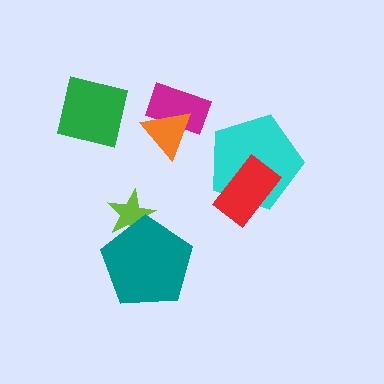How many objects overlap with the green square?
0 objects overlap with the green square.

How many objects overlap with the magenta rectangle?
1 object overlaps with the magenta rectangle.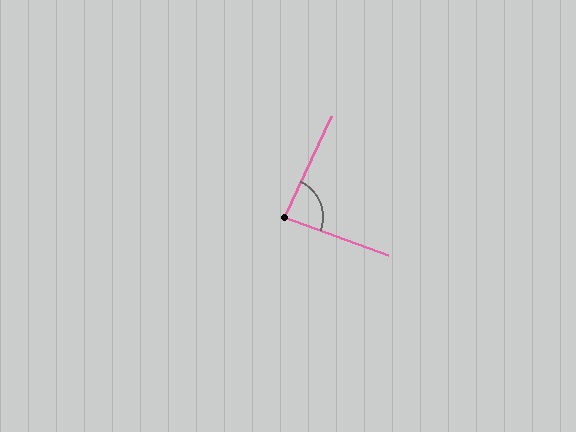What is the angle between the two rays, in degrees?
Approximately 85 degrees.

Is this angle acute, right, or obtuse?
It is acute.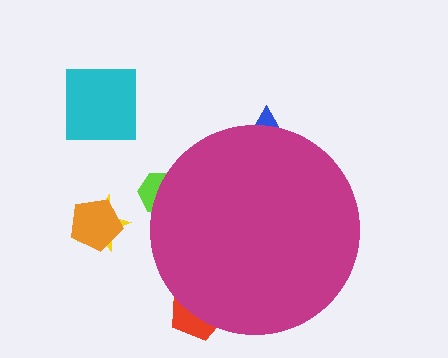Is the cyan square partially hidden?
No, the cyan square is fully visible.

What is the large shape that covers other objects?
A magenta circle.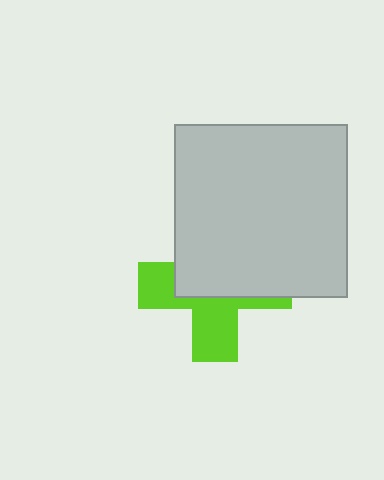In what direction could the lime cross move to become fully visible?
The lime cross could move down. That would shift it out from behind the light gray square entirely.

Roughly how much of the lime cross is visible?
About half of it is visible (roughly 45%).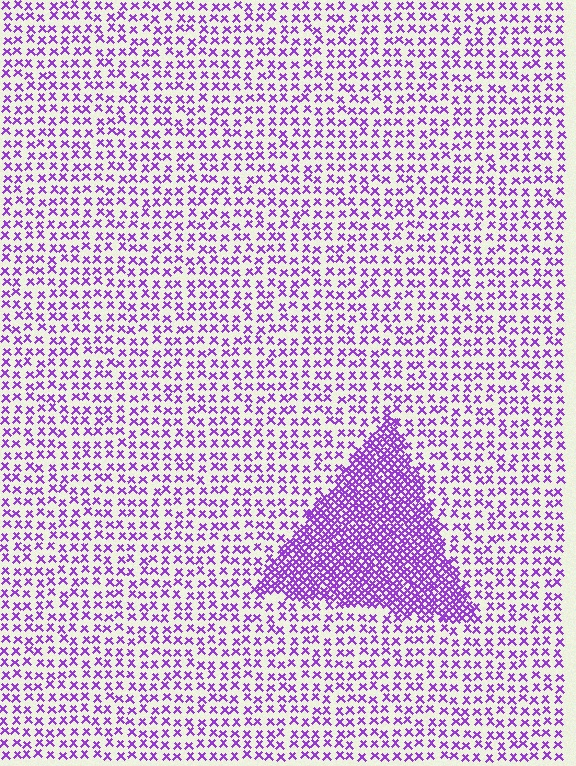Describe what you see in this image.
The image contains small purple elements arranged at two different densities. A triangle-shaped region is visible where the elements are more densely packed than the surrounding area.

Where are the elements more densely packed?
The elements are more densely packed inside the triangle boundary.